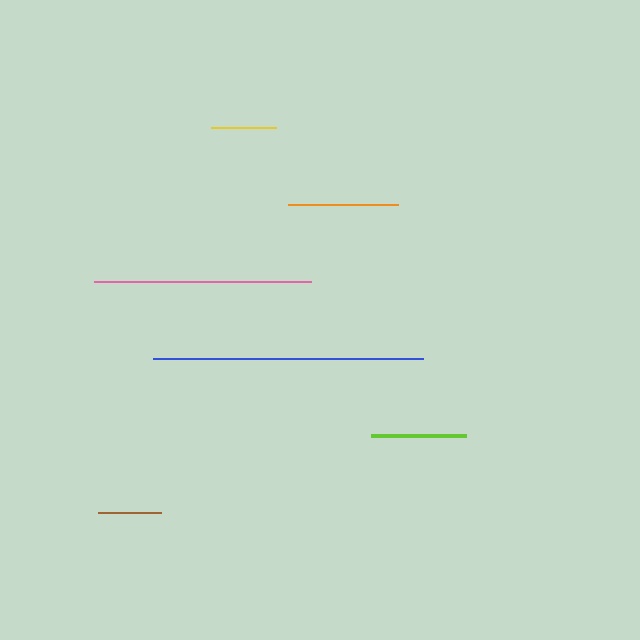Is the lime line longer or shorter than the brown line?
The lime line is longer than the brown line.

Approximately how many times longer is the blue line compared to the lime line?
The blue line is approximately 2.8 times the length of the lime line.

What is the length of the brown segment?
The brown segment is approximately 63 pixels long.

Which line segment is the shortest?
The brown line is the shortest at approximately 63 pixels.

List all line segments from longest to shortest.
From longest to shortest: blue, pink, orange, lime, yellow, brown.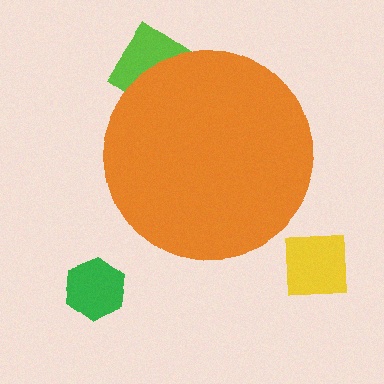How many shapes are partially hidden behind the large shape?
1 shape is partially hidden.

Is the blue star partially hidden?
No, the blue star is fully visible.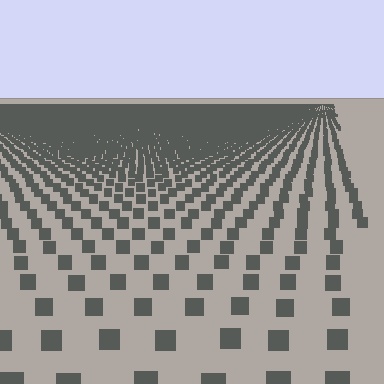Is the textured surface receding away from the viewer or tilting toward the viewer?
The surface is receding away from the viewer. Texture elements get smaller and denser toward the top.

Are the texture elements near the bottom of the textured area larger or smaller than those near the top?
Larger. Near the bottom, elements are closer to the viewer and appear at a bigger on-screen size.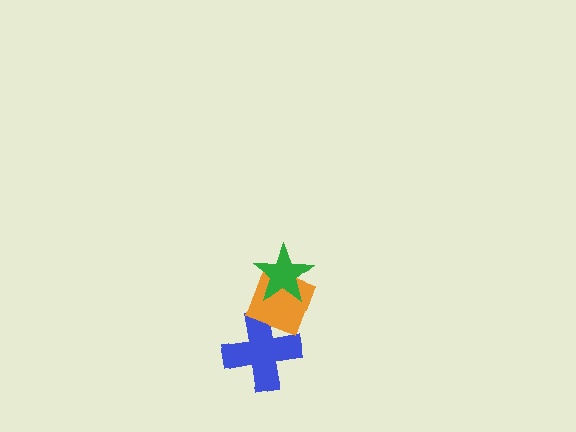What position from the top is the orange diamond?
The orange diamond is 2nd from the top.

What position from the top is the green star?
The green star is 1st from the top.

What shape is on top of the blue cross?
The orange diamond is on top of the blue cross.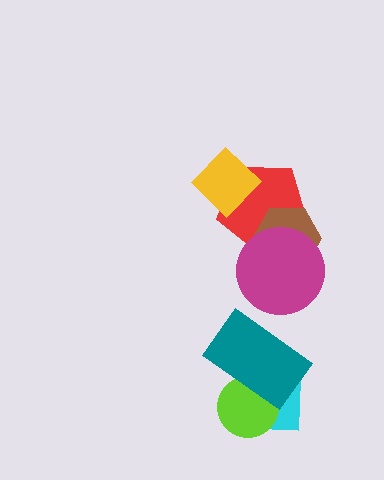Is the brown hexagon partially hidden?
Yes, it is partially covered by another shape.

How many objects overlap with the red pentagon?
3 objects overlap with the red pentagon.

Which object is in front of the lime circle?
The teal rectangle is in front of the lime circle.